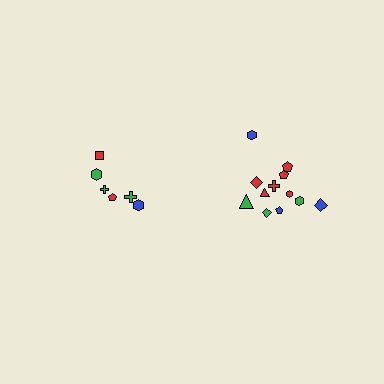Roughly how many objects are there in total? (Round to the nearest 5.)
Roughly 20 objects in total.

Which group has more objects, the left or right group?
The right group.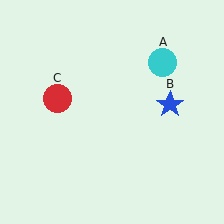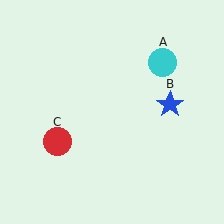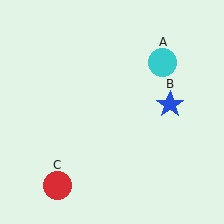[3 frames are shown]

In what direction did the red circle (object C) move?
The red circle (object C) moved down.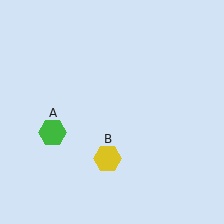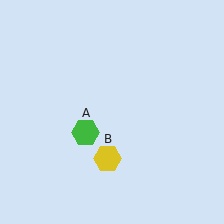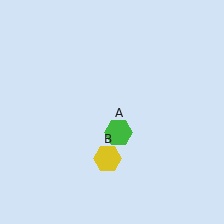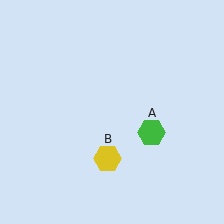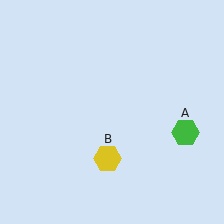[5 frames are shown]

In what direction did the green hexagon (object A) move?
The green hexagon (object A) moved right.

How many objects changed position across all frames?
1 object changed position: green hexagon (object A).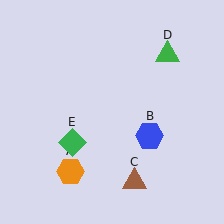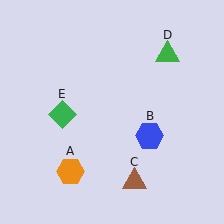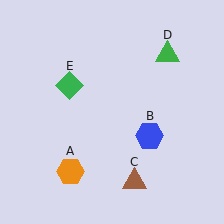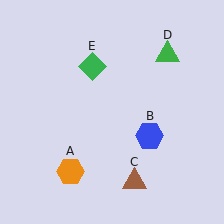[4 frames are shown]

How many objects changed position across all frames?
1 object changed position: green diamond (object E).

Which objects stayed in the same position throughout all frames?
Orange hexagon (object A) and blue hexagon (object B) and brown triangle (object C) and green triangle (object D) remained stationary.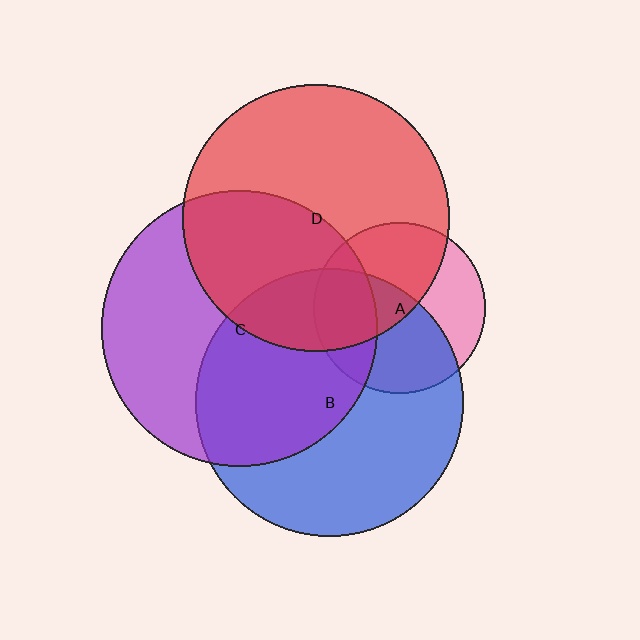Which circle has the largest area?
Circle C (purple).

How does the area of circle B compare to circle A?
Approximately 2.4 times.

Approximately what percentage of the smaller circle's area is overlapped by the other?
Approximately 50%.